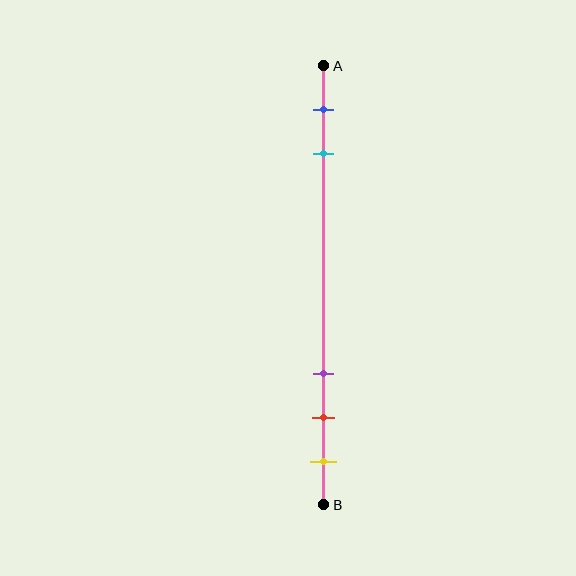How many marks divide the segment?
There are 5 marks dividing the segment.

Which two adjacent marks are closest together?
The red and yellow marks are the closest adjacent pair.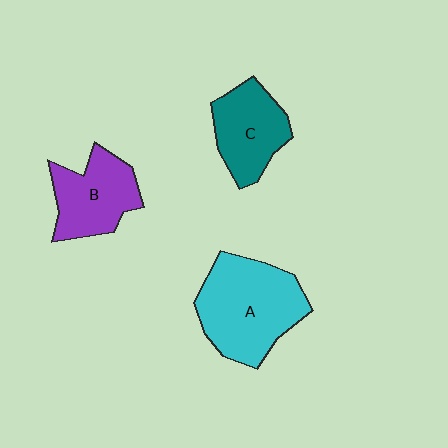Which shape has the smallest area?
Shape C (teal).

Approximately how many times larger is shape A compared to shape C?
Approximately 1.5 times.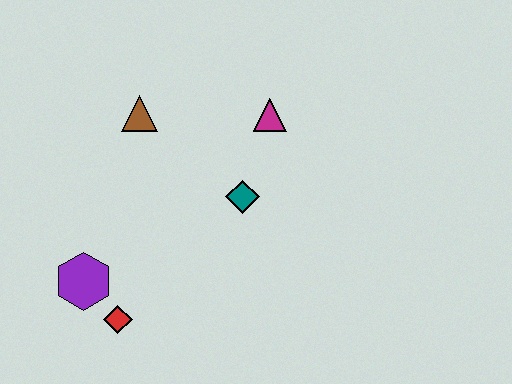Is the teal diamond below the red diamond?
No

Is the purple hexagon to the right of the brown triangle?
No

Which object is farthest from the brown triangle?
The red diamond is farthest from the brown triangle.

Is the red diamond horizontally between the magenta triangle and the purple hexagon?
Yes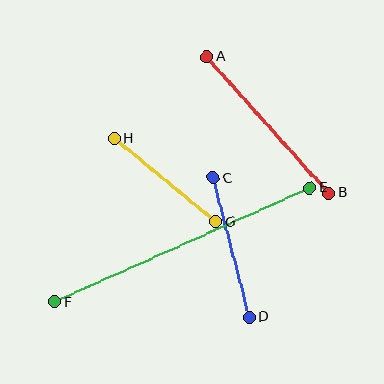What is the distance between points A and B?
The distance is approximately 183 pixels.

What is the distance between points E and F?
The distance is approximately 279 pixels.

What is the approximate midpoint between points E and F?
The midpoint is at approximately (182, 245) pixels.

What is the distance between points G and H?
The distance is approximately 131 pixels.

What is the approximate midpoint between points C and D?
The midpoint is at approximately (231, 248) pixels.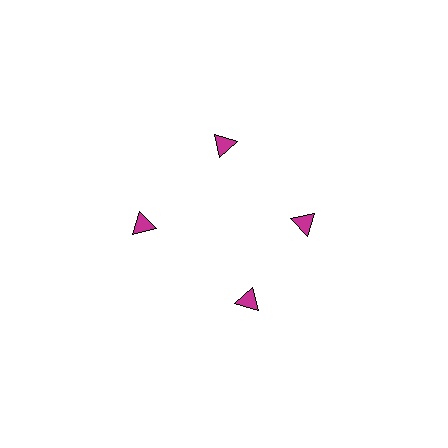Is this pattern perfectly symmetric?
No. The 4 magenta triangles are arranged in a ring, but one element near the 6 o'clock position is rotated out of alignment along the ring, breaking the 4-fold rotational symmetry.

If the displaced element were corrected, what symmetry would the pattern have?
It would have 4-fold rotational symmetry — the pattern would map onto itself every 90 degrees.